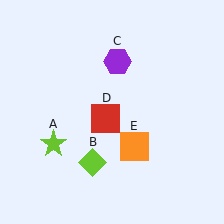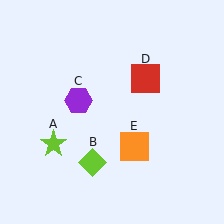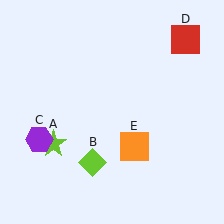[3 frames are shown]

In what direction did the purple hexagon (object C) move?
The purple hexagon (object C) moved down and to the left.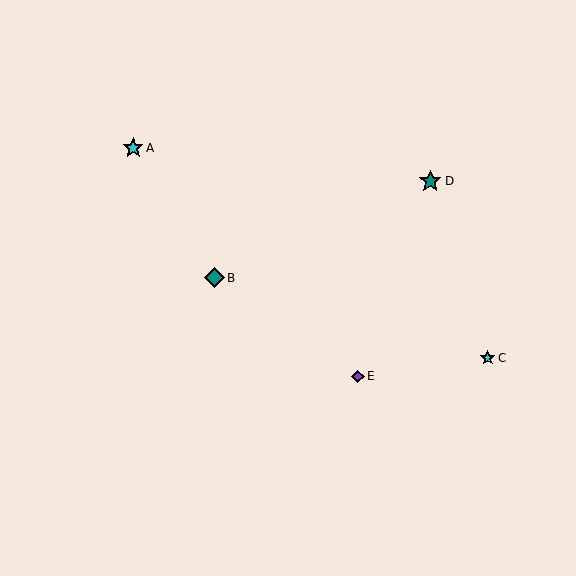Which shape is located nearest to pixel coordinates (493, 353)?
The cyan star (labeled C) at (488, 358) is nearest to that location.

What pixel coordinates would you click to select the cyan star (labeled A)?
Click at (133, 148) to select the cyan star A.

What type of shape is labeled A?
Shape A is a cyan star.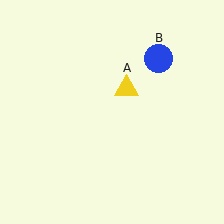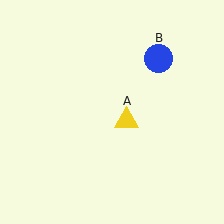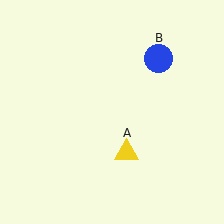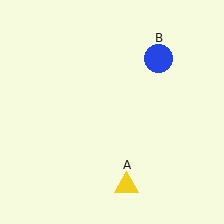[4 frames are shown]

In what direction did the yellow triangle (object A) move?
The yellow triangle (object A) moved down.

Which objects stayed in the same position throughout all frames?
Blue circle (object B) remained stationary.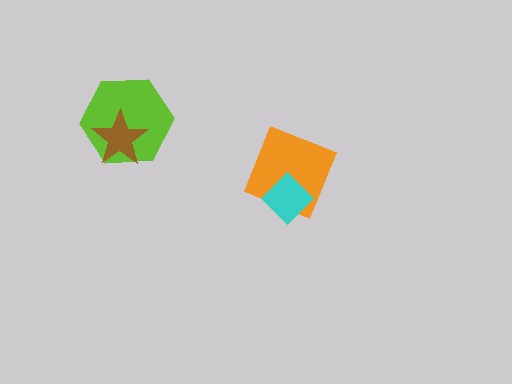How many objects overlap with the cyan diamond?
1 object overlaps with the cyan diamond.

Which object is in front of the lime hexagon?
The brown star is in front of the lime hexagon.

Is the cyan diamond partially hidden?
No, no other shape covers it.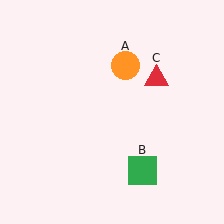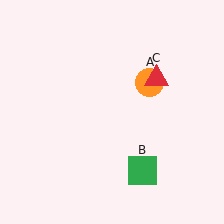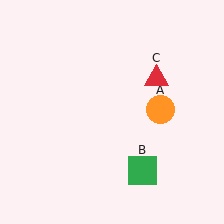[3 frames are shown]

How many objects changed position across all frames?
1 object changed position: orange circle (object A).